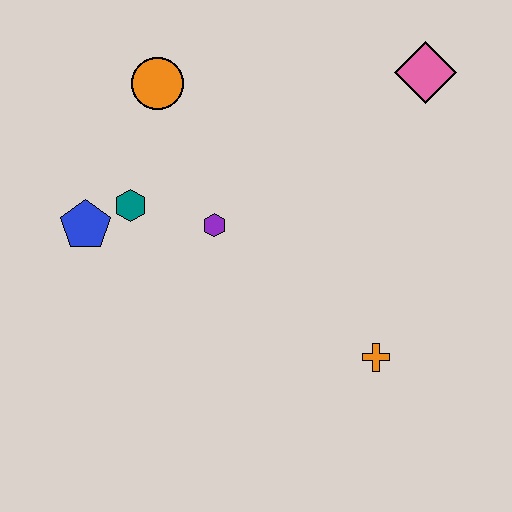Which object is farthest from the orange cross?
The orange circle is farthest from the orange cross.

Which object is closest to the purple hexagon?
The teal hexagon is closest to the purple hexagon.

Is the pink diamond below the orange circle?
No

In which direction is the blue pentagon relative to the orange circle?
The blue pentagon is below the orange circle.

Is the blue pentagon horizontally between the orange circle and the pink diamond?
No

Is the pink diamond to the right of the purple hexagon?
Yes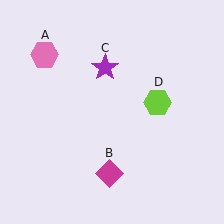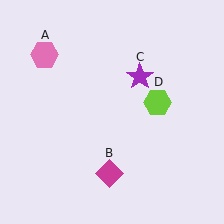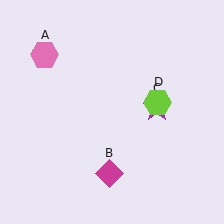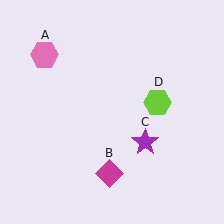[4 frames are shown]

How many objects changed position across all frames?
1 object changed position: purple star (object C).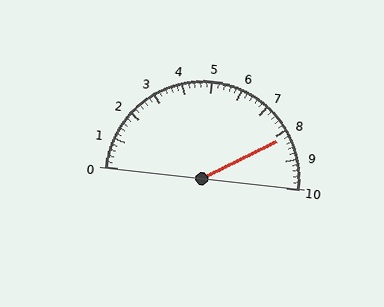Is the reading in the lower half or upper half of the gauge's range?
The reading is in the upper half of the range (0 to 10).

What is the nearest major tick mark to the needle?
The nearest major tick mark is 8.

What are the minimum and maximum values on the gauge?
The gauge ranges from 0 to 10.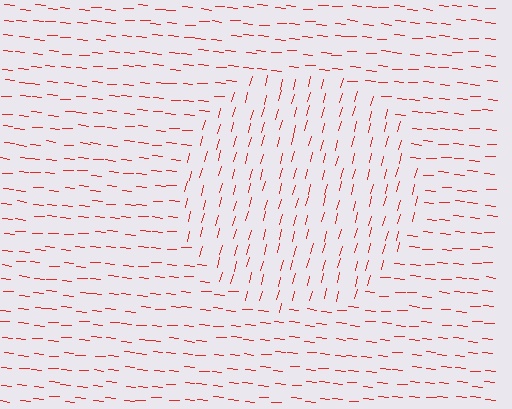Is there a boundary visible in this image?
Yes, there is a texture boundary formed by a change in line orientation.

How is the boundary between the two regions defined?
The boundary is defined purely by a change in line orientation (approximately 80 degrees difference). All lines are the same color and thickness.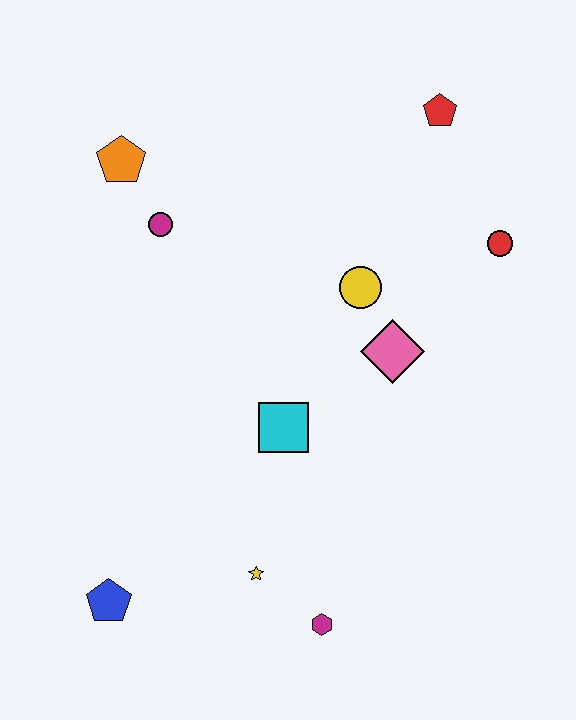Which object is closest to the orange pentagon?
The magenta circle is closest to the orange pentagon.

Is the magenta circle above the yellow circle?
Yes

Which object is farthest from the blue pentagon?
The red pentagon is farthest from the blue pentagon.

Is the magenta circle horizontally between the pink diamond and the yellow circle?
No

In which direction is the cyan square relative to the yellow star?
The cyan square is above the yellow star.